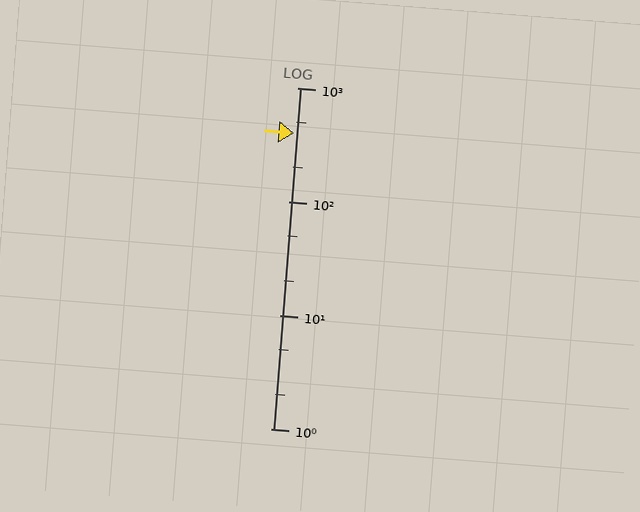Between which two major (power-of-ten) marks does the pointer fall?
The pointer is between 100 and 1000.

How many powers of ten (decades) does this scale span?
The scale spans 3 decades, from 1 to 1000.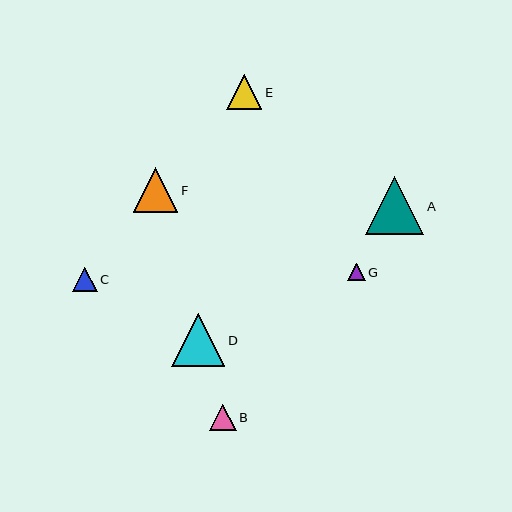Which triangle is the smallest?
Triangle G is the smallest with a size of approximately 17 pixels.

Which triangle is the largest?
Triangle A is the largest with a size of approximately 59 pixels.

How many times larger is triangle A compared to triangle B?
Triangle A is approximately 2.2 times the size of triangle B.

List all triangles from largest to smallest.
From largest to smallest: A, D, F, E, B, C, G.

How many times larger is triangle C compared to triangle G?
Triangle C is approximately 1.4 times the size of triangle G.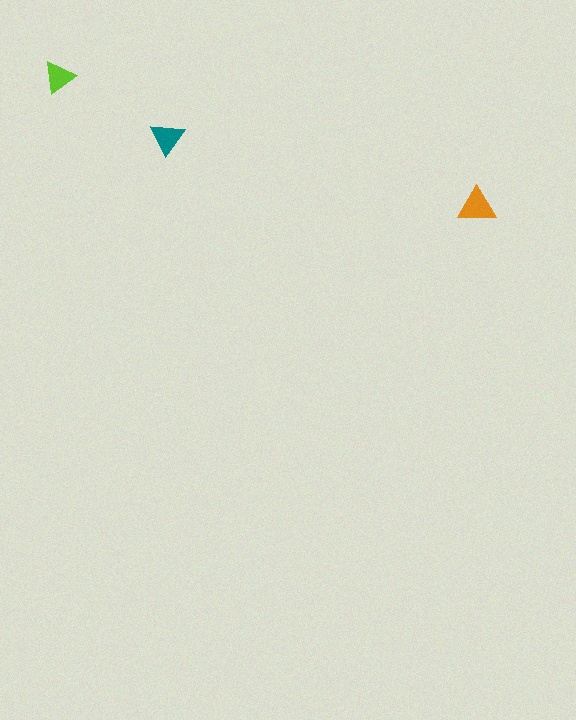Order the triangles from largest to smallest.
the orange one, the teal one, the lime one.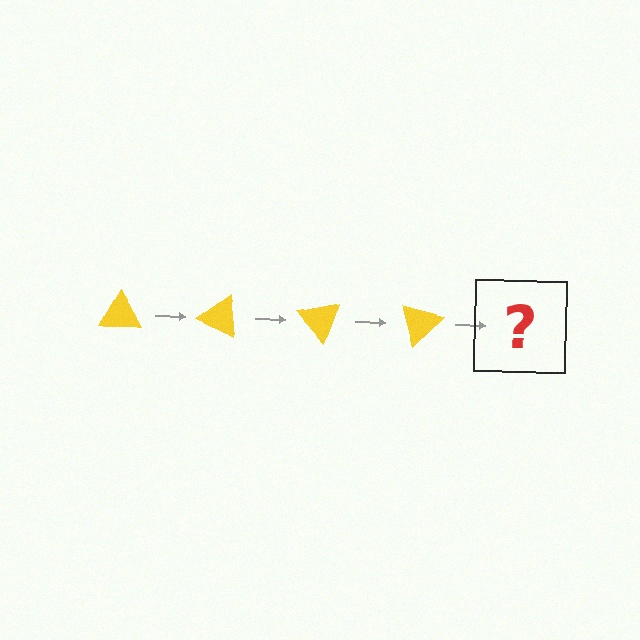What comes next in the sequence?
The next element should be a yellow triangle rotated 100 degrees.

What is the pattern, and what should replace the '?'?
The pattern is that the triangle rotates 25 degrees each step. The '?' should be a yellow triangle rotated 100 degrees.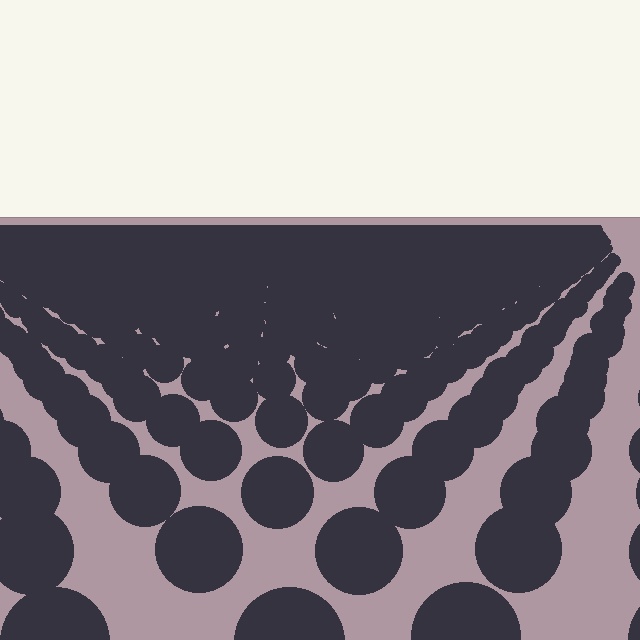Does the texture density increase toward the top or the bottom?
Density increases toward the top.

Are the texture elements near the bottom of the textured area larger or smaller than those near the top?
Larger. Near the bottom, elements are closer to the viewer and appear at a bigger on-screen size.